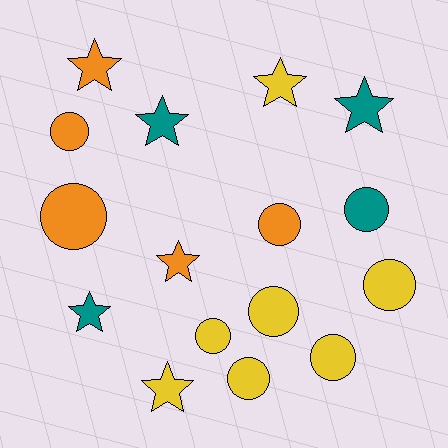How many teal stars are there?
There are 3 teal stars.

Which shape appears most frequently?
Circle, with 9 objects.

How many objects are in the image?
There are 16 objects.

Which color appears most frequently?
Yellow, with 7 objects.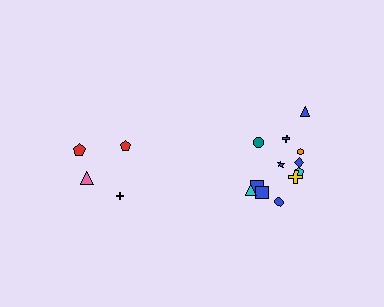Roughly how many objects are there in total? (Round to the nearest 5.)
Roughly 15 objects in total.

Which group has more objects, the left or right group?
The right group.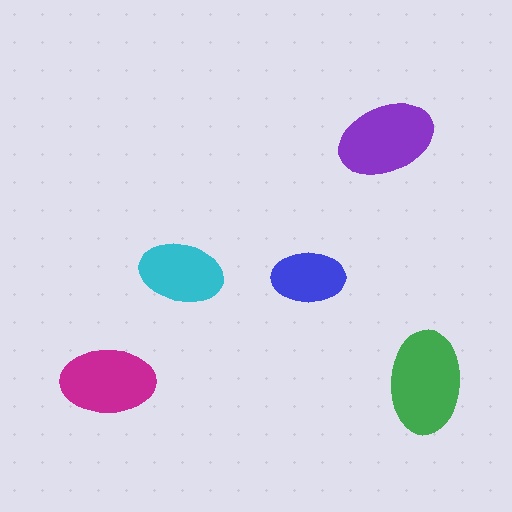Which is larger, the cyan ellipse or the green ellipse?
The green one.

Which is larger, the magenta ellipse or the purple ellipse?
The purple one.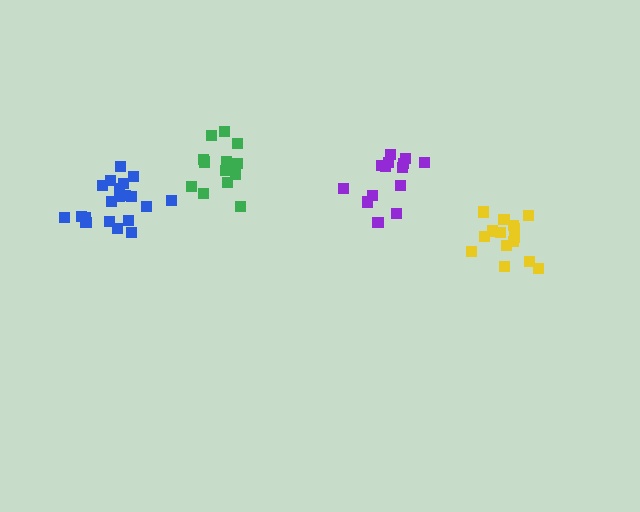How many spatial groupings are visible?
There are 4 spatial groupings.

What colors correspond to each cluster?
The clusters are colored: yellow, blue, green, purple.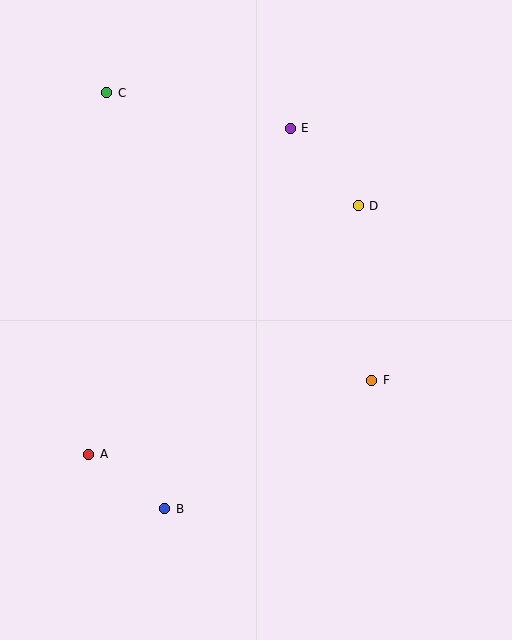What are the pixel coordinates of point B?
Point B is at (165, 509).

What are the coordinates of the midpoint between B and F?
The midpoint between B and F is at (268, 444).